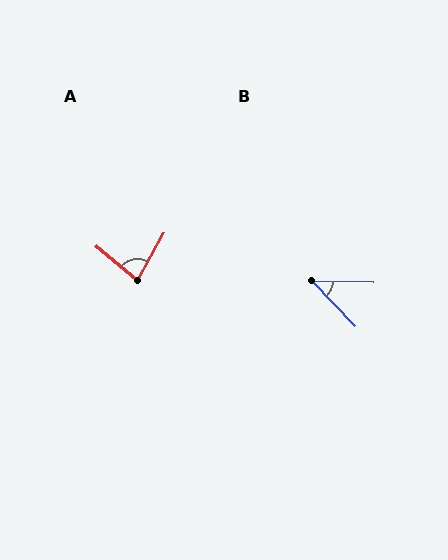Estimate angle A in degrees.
Approximately 79 degrees.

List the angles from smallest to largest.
B (45°), A (79°).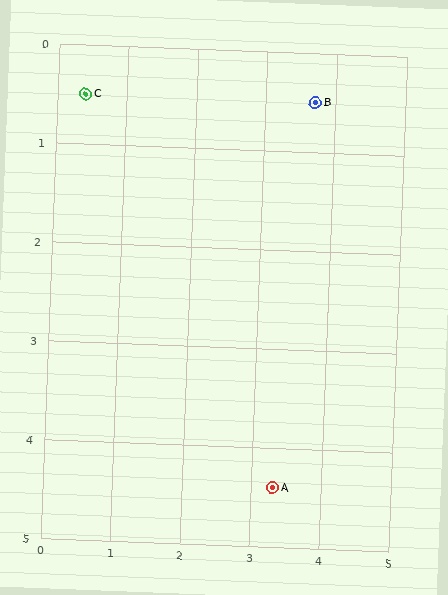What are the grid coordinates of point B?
Point B is at approximately (3.7, 0.5).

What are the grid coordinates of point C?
Point C is at approximately (0.4, 0.5).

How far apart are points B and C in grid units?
Points B and C are about 3.3 grid units apart.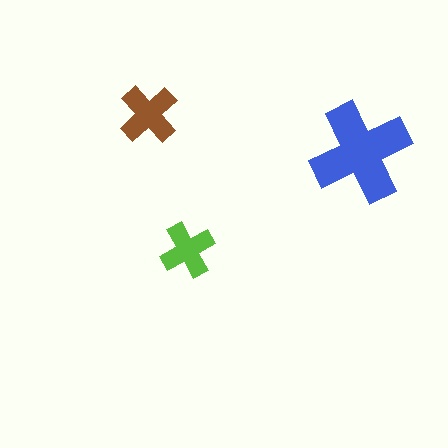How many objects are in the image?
There are 3 objects in the image.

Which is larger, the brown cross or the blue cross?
The blue one.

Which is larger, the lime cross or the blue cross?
The blue one.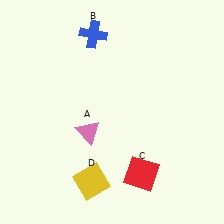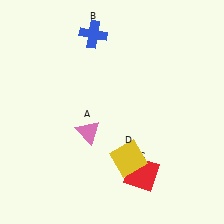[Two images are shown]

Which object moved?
The yellow square (D) moved right.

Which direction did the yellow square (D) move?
The yellow square (D) moved right.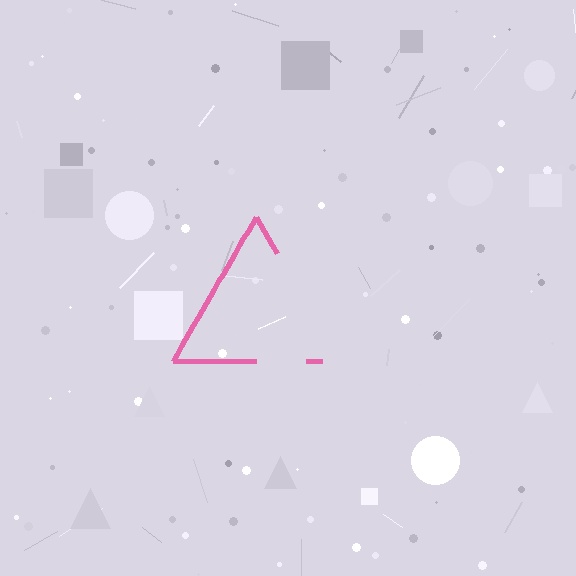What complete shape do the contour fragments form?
The contour fragments form a triangle.